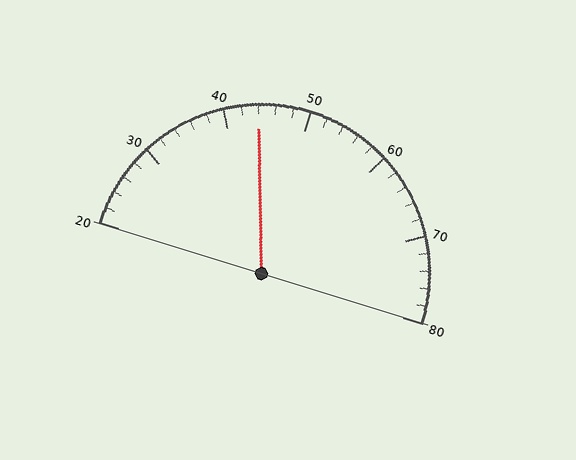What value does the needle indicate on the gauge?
The needle indicates approximately 44.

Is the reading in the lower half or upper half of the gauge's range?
The reading is in the lower half of the range (20 to 80).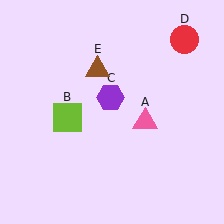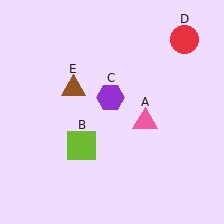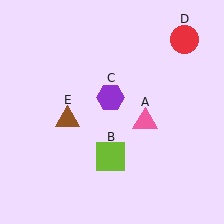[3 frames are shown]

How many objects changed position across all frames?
2 objects changed position: lime square (object B), brown triangle (object E).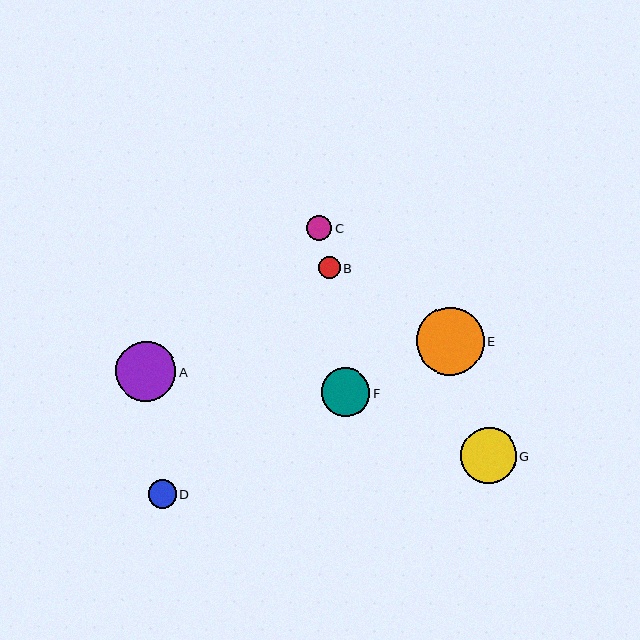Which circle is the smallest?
Circle B is the smallest with a size of approximately 22 pixels.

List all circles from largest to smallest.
From largest to smallest: E, A, G, F, D, C, B.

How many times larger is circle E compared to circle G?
Circle E is approximately 1.2 times the size of circle G.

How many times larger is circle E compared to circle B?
Circle E is approximately 3.1 times the size of circle B.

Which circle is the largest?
Circle E is the largest with a size of approximately 68 pixels.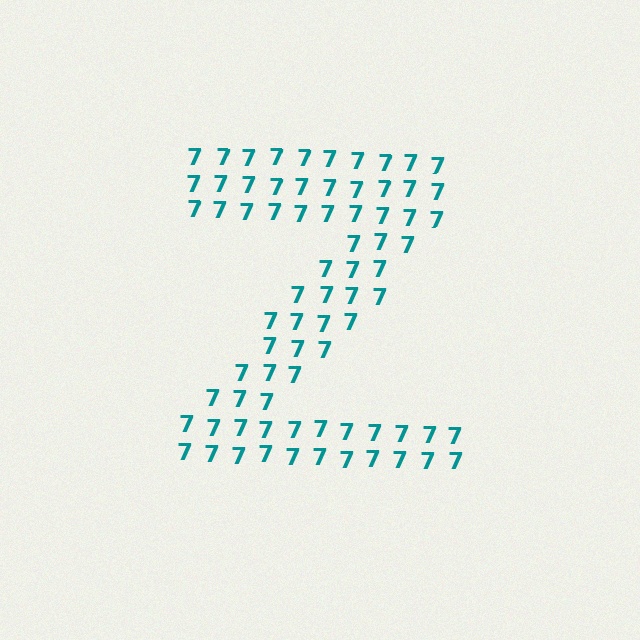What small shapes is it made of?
It is made of small digit 7's.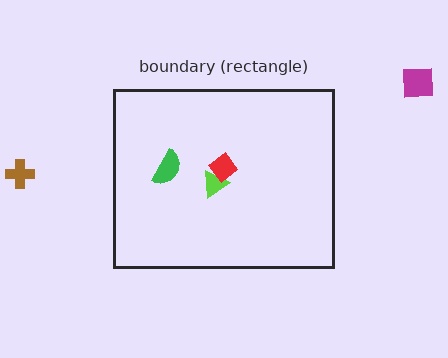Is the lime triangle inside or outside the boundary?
Inside.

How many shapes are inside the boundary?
3 inside, 2 outside.